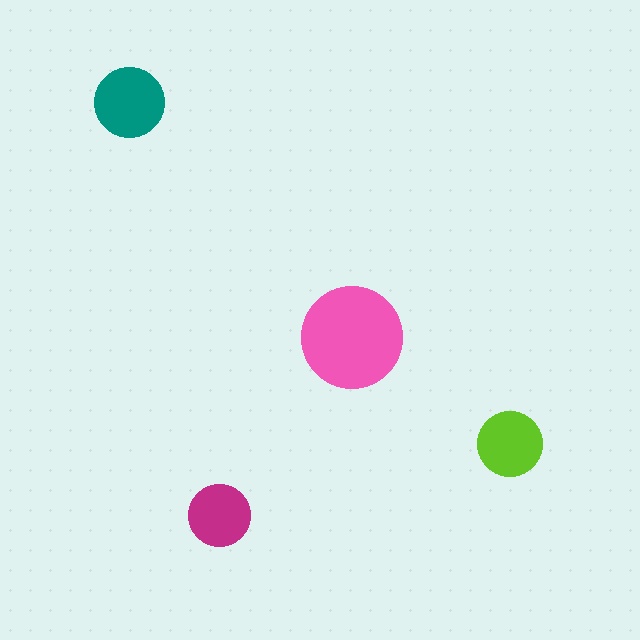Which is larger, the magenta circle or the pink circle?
The pink one.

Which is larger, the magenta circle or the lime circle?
The lime one.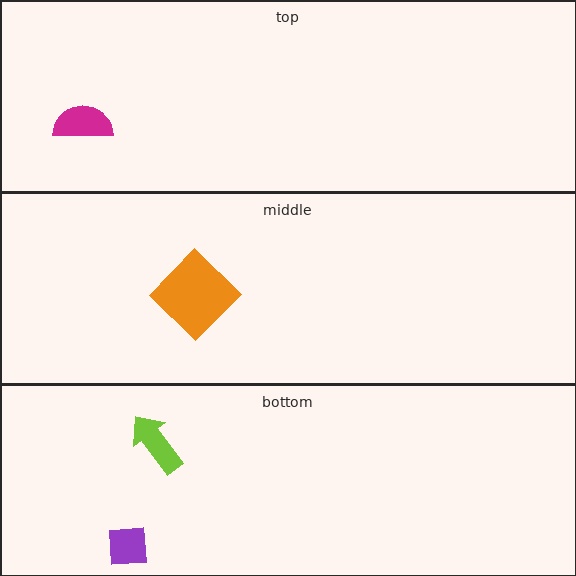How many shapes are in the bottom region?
2.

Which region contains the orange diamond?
The middle region.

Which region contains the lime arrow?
The bottom region.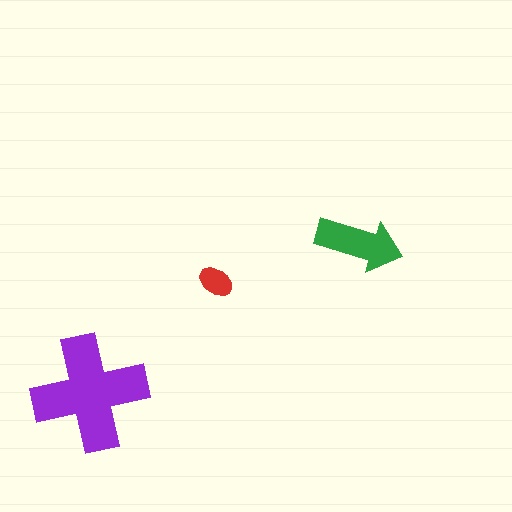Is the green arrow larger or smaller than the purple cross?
Smaller.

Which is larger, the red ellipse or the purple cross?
The purple cross.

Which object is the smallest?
The red ellipse.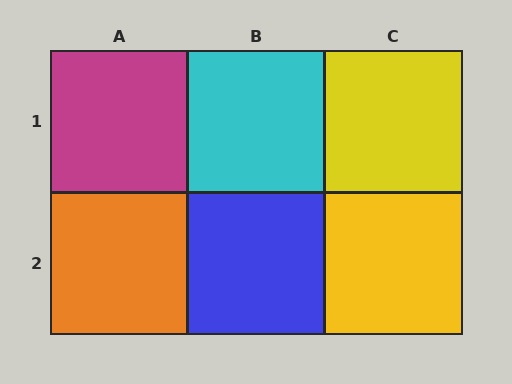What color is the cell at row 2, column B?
Blue.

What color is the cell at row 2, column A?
Orange.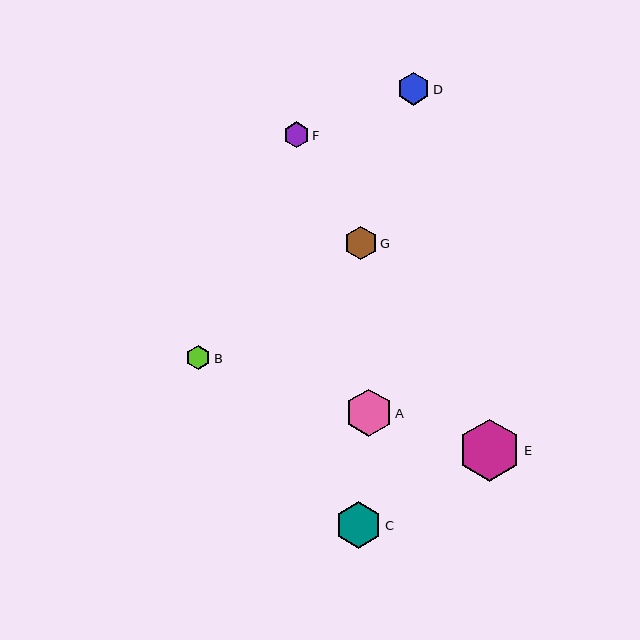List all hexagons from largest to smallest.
From largest to smallest: E, A, C, G, D, F, B.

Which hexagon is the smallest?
Hexagon B is the smallest with a size of approximately 24 pixels.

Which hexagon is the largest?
Hexagon E is the largest with a size of approximately 62 pixels.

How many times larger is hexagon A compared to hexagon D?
Hexagon A is approximately 1.4 times the size of hexagon D.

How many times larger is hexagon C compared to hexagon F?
Hexagon C is approximately 1.8 times the size of hexagon F.